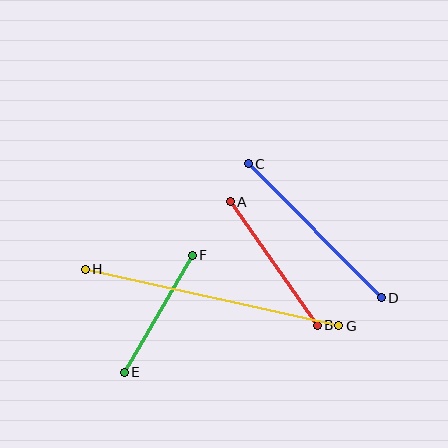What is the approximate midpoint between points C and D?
The midpoint is at approximately (315, 231) pixels.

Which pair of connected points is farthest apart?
Points G and H are farthest apart.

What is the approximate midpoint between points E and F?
The midpoint is at approximately (158, 314) pixels.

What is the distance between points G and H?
The distance is approximately 260 pixels.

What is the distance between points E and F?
The distance is approximately 135 pixels.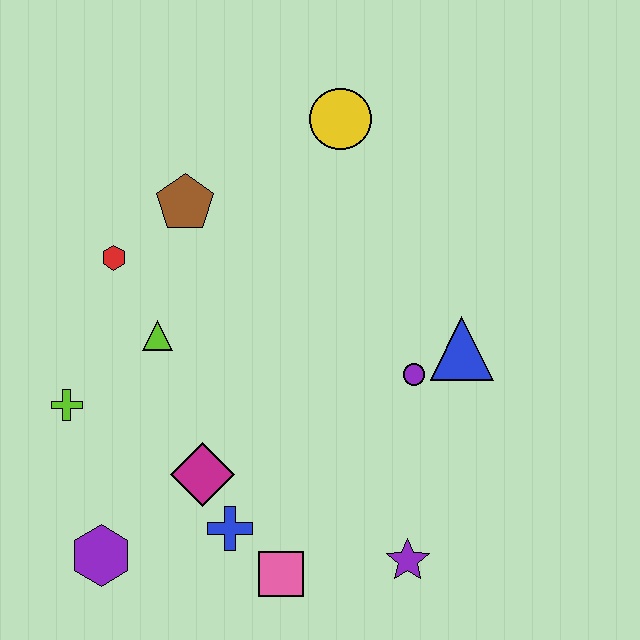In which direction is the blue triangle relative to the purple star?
The blue triangle is above the purple star.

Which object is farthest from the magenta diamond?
The yellow circle is farthest from the magenta diamond.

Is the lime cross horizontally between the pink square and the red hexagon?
No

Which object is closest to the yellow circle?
The brown pentagon is closest to the yellow circle.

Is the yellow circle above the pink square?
Yes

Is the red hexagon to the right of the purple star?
No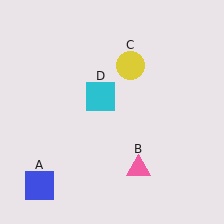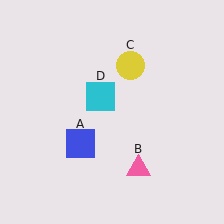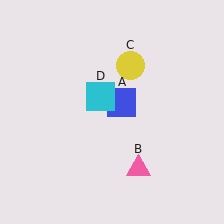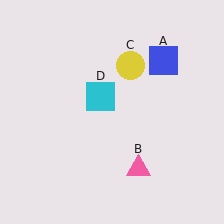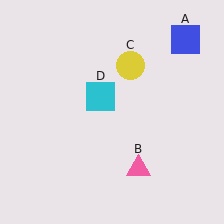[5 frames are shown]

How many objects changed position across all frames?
1 object changed position: blue square (object A).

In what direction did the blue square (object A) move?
The blue square (object A) moved up and to the right.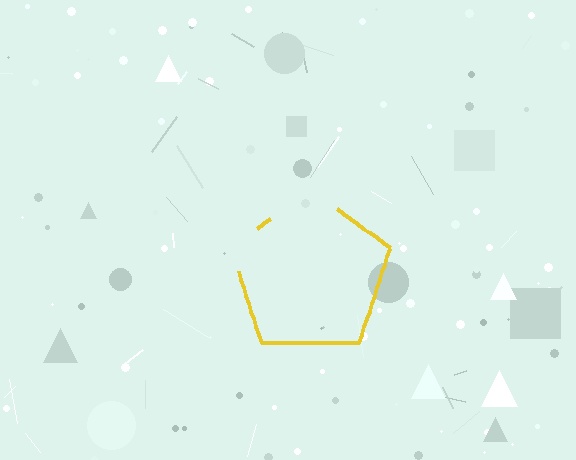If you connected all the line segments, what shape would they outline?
They would outline a pentagon.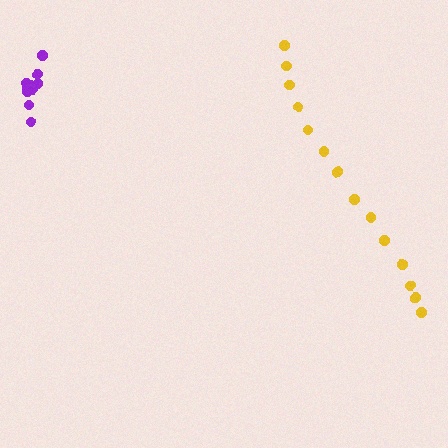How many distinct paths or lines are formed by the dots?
There are 2 distinct paths.